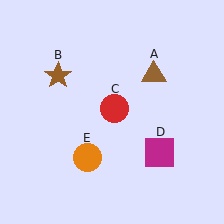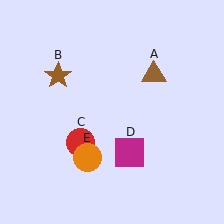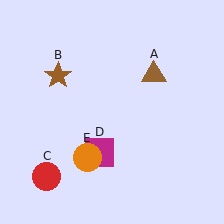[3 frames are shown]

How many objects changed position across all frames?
2 objects changed position: red circle (object C), magenta square (object D).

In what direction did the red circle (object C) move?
The red circle (object C) moved down and to the left.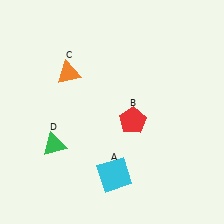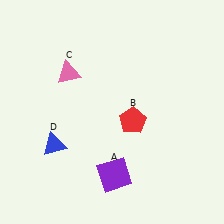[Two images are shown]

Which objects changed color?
A changed from cyan to purple. C changed from orange to pink. D changed from green to blue.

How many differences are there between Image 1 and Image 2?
There are 3 differences between the two images.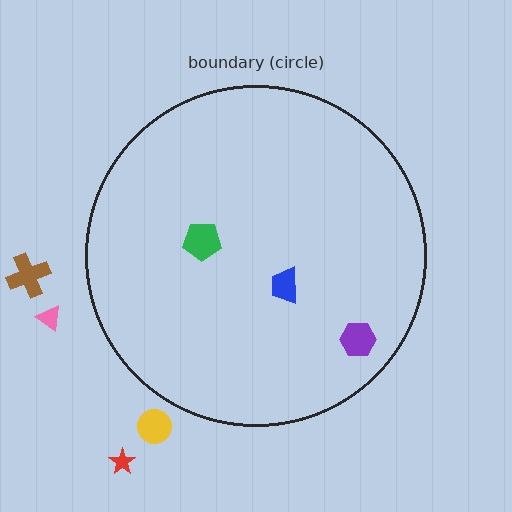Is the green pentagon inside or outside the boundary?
Inside.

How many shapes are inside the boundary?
3 inside, 4 outside.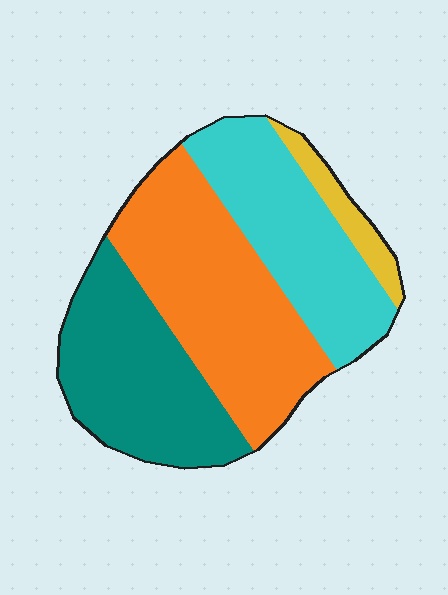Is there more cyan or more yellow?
Cyan.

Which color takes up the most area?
Orange, at roughly 35%.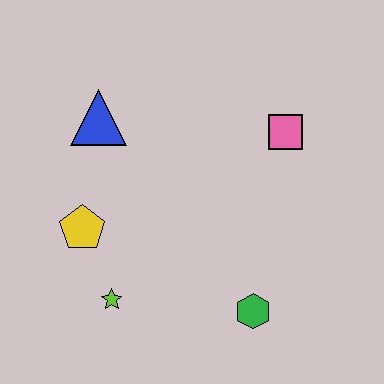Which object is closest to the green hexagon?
The lime star is closest to the green hexagon.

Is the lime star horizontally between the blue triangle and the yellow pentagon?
No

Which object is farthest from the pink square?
The lime star is farthest from the pink square.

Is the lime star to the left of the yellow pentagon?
No